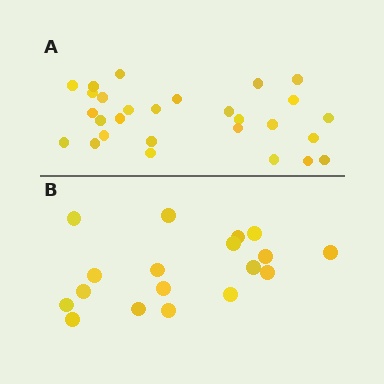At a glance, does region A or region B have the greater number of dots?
Region A (the top region) has more dots.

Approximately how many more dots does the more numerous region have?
Region A has roughly 10 or so more dots than region B.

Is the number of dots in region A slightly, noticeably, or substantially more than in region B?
Region A has substantially more. The ratio is roughly 1.6 to 1.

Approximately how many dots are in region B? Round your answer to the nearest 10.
About 20 dots. (The exact count is 18, which rounds to 20.)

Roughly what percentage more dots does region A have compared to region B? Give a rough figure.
About 55% more.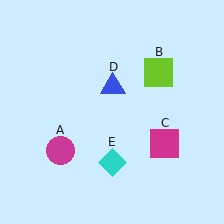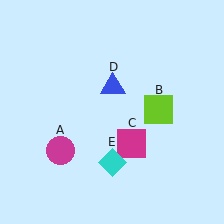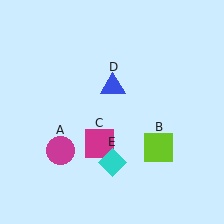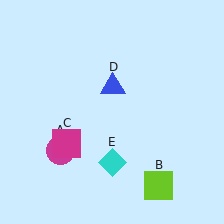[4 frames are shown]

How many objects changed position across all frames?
2 objects changed position: lime square (object B), magenta square (object C).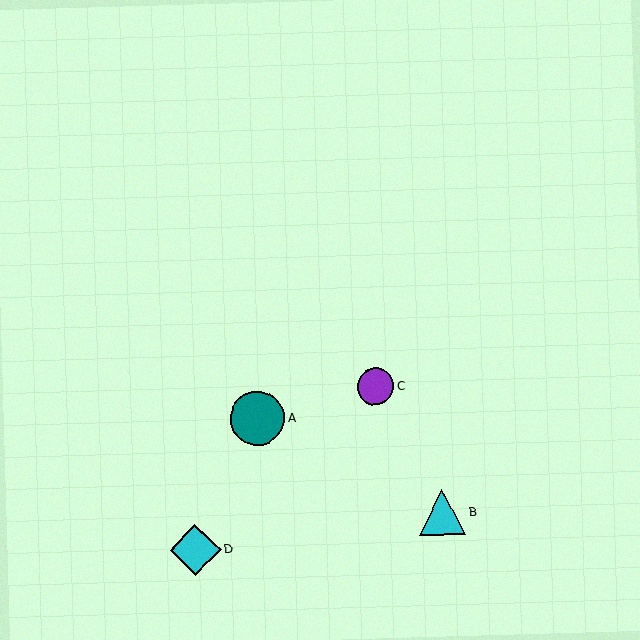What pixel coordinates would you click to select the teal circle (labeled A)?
Click at (258, 419) to select the teal circle A.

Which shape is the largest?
The teal circle (labeled A) is the largest.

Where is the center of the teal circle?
The center of the teal circle is at (258, 419).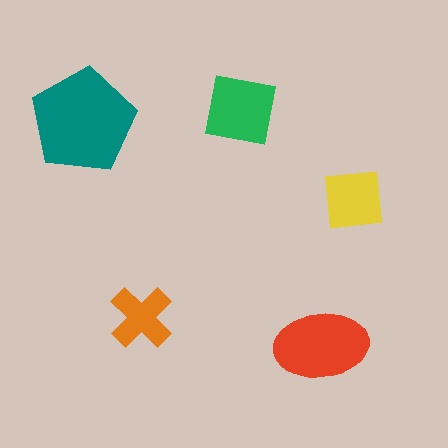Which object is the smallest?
The orange cross.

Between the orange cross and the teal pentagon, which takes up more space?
The teal pentagon.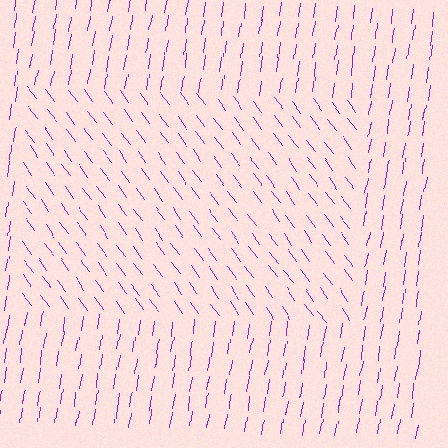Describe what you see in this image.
The image is filled with small purple line segments. A rectangle region in the image has lines oriented differently from the surrounding lines, creating a visible texture boundary.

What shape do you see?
I see a rectangle.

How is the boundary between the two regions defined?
The boundary is defined purely by a change in line orientation (approximately 45 degrees difference). All lines are the same color and thickness.